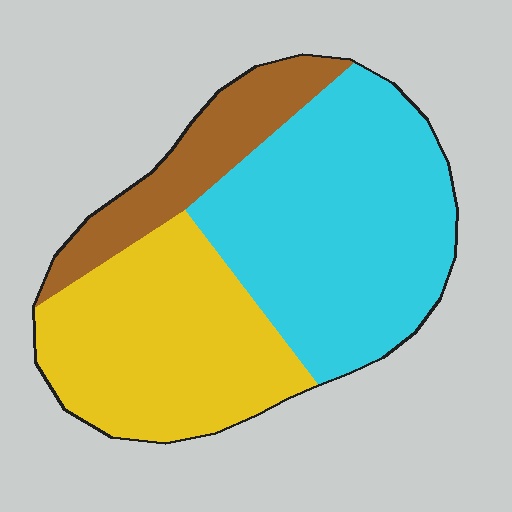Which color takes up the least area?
Brown, at roughly 15%.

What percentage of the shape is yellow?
Yellow covers about 35% of the shape.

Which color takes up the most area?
Cyan, at roughly 45%.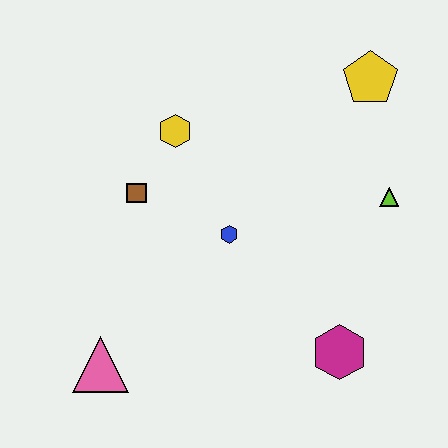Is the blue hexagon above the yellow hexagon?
No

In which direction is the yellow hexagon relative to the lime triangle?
The yellow hexagon is to the left of the lime triangle.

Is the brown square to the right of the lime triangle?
No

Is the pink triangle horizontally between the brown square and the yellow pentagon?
No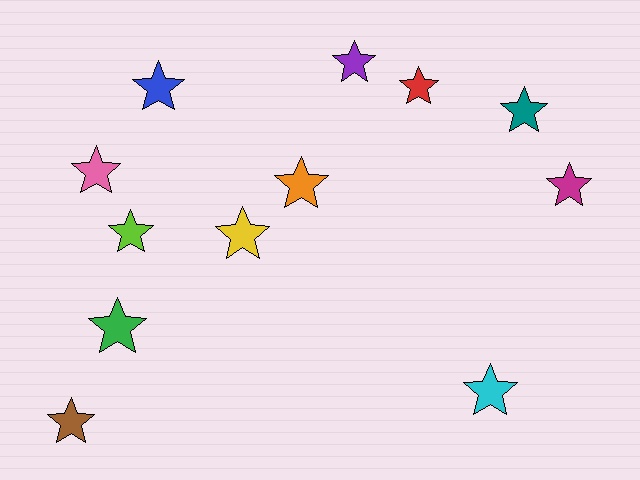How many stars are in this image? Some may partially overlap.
There are 12 stars.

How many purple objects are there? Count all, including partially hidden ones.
There is 1 purple object.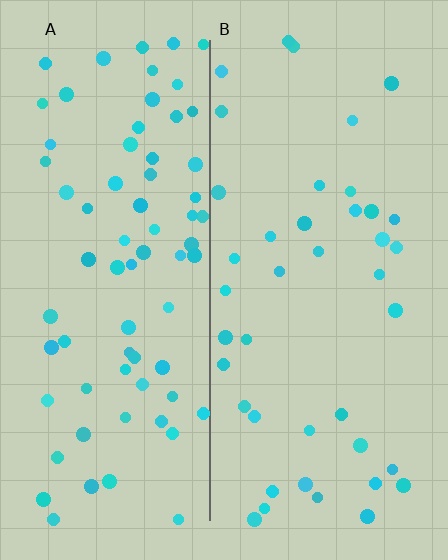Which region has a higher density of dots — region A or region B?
A (the left).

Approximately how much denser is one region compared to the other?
Approximately 1.8× — region A over region B.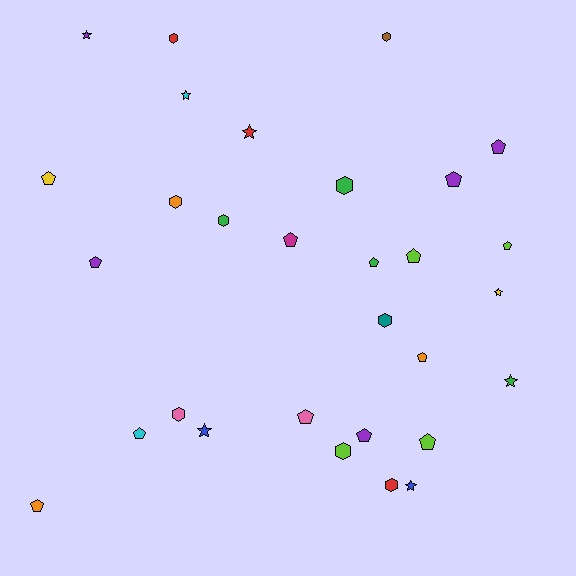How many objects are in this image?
There are 30 objects.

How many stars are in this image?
There are 7 stars.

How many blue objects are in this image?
There are 2 blue objects.